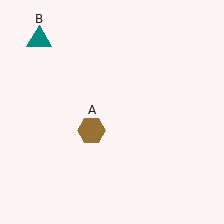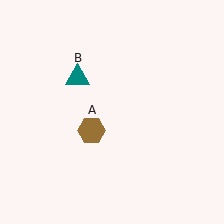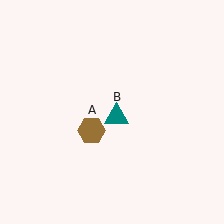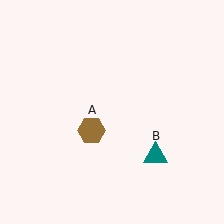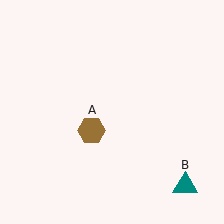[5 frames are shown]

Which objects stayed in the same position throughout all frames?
Brown hexagon (object A) remained stationary.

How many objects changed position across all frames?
1 object changed position: teal triangle (object B).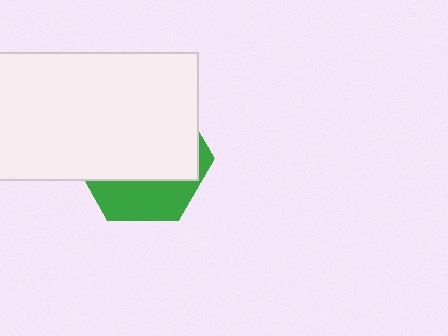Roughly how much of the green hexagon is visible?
A small part of it is visible (roughly 31%).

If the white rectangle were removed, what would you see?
You would see the complete green hexagon.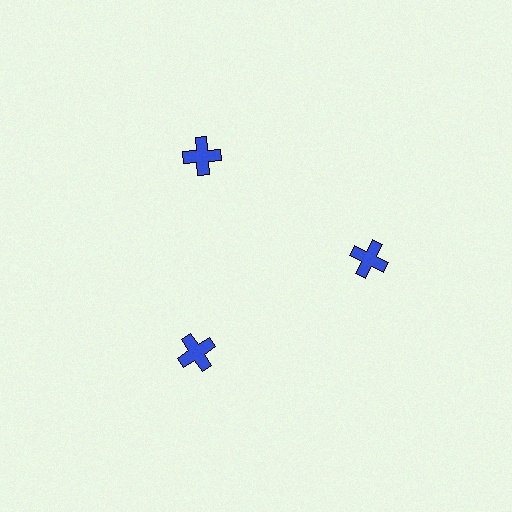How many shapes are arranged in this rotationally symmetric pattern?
There are 3 shapes, arranged in 3 groups of 1.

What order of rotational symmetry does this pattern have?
This pattern has 3-fold rotational symmetry.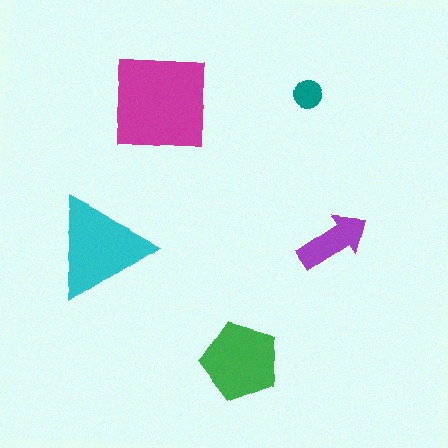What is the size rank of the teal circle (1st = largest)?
5th.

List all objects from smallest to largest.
The teal circle, the purple arrow, the green pentagon, the cyan triangle, the magenta square.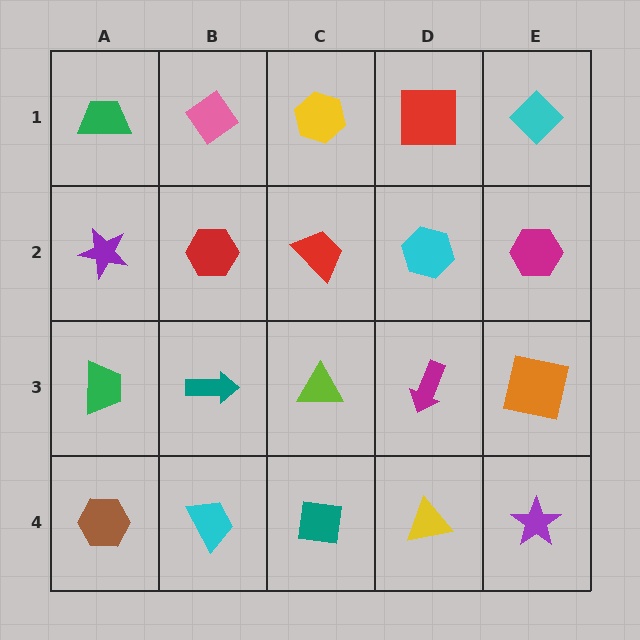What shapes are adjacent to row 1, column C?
A red trapezoid (row 2, column C), a pink diamond (row 1, column B), a red square (row 1, column D).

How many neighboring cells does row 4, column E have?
2.